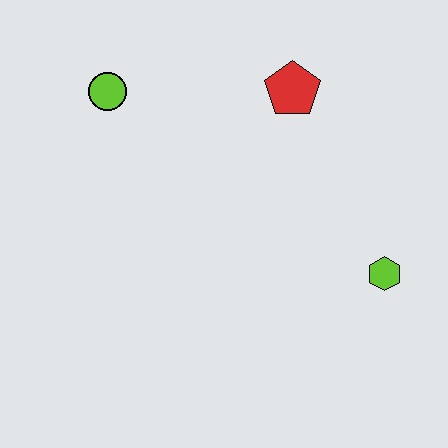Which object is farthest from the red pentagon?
The lime hexagon is farthest from the red pentagon.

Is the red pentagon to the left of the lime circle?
No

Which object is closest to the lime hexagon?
The red pentagon is closest to the lime hexagon.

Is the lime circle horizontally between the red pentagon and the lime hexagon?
No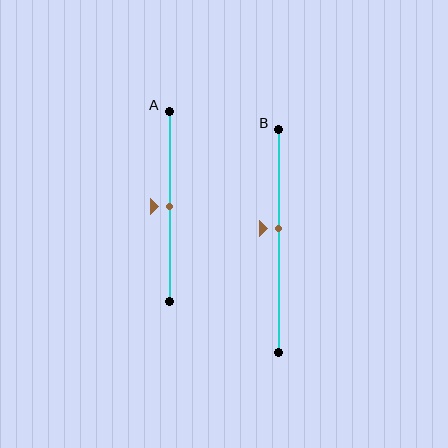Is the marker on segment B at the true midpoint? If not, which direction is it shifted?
No, the marker on segment B is shifted upward by about 6% of the segment length.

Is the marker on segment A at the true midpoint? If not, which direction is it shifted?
Yes, the marker on segment A is at the true midpoint.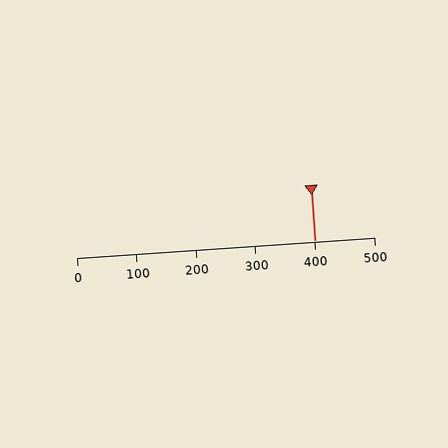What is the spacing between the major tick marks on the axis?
The major ticks are spaced 100 apart.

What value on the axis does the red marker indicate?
The marker indicates approximately 400.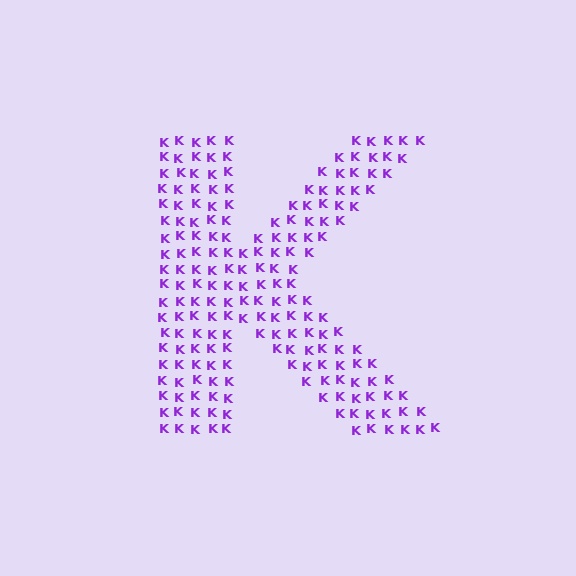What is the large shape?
The large shape is the letter K.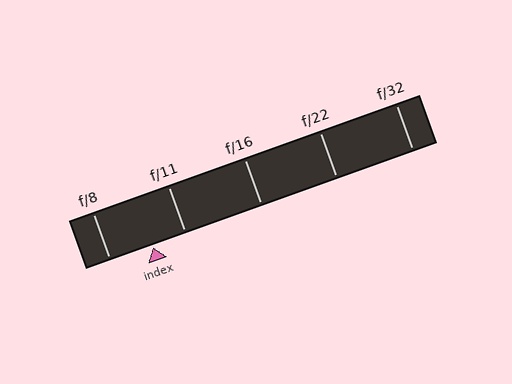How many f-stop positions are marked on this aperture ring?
There are 5 f-stop positions marked.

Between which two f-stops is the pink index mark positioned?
The index mark is between f/8 and f/11.